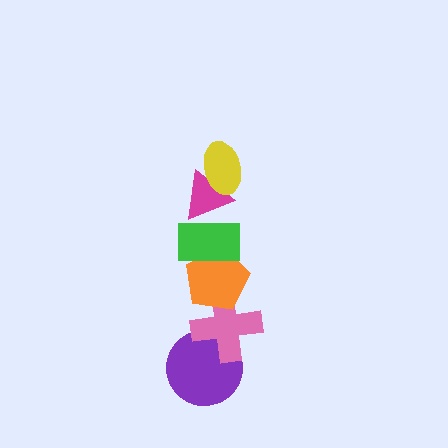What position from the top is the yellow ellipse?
The yellow ellipse is 1st from the top.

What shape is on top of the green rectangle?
The magenta triangle is on top of the green rectangle.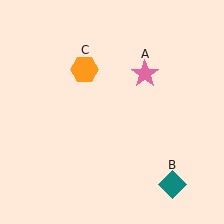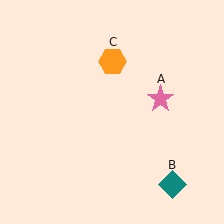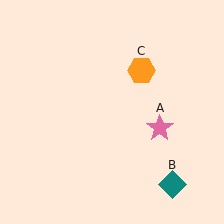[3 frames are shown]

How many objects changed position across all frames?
2 objects changed position: pink star (object A), orange hexagon (object C).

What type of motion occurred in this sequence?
The pink star (object A), orange hexagon (object C) rotated clockwise around the center of the scene.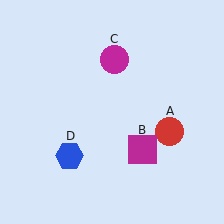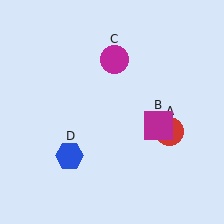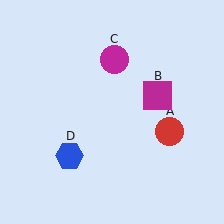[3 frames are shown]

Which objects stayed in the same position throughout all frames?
Red circle (object A) and magenta circle (object C) and blue hexagon (object D) remained stationary.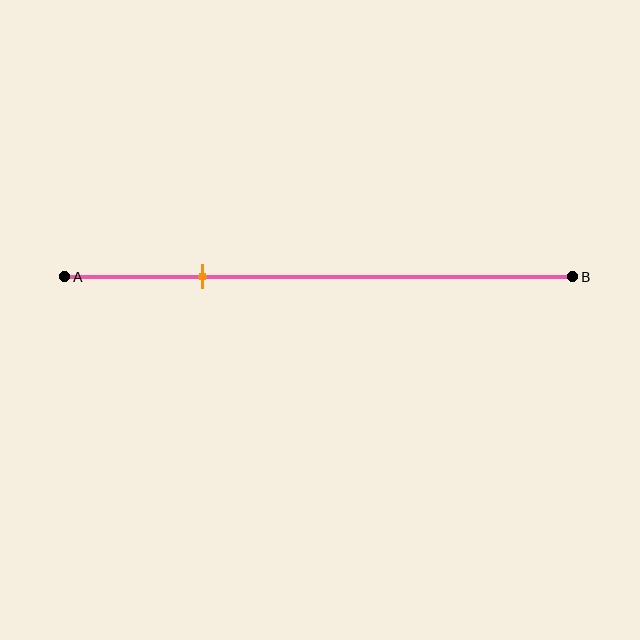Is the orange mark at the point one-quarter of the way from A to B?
Yes, the mark is approximately at the one-quarter point.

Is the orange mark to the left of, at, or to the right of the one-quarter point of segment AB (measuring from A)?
The orange mark is approximately at the one-quarter point of segment AB.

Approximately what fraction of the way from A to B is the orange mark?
The orange mark is approximately 25% of the way from A to B.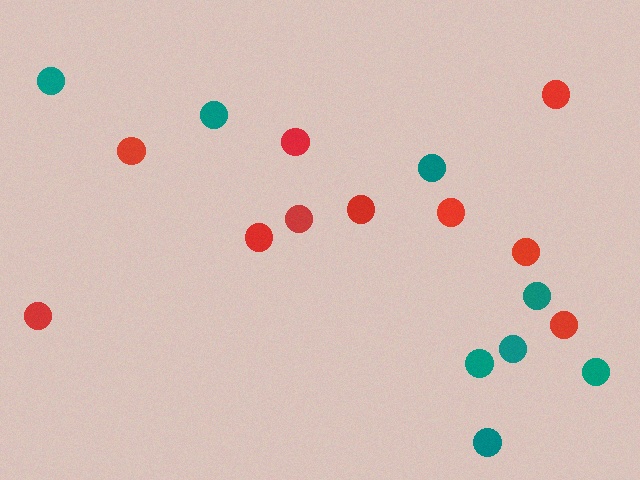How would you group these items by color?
There are 2 groups: one group of red circles (10) and one group of teal circles (8).